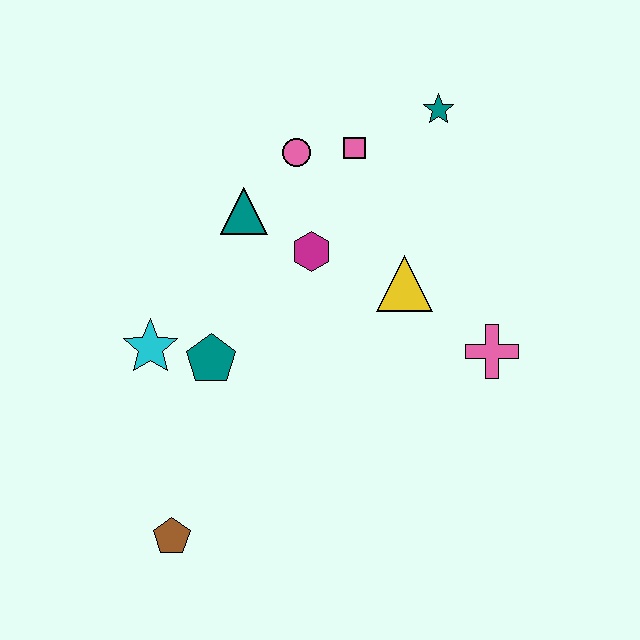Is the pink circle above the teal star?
No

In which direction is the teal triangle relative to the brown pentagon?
The teal triangle is above the brown pentagon.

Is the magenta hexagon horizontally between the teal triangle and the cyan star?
No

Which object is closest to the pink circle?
The pink square is closest to the pink circle.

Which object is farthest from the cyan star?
The teal star is farthest from the cyan star.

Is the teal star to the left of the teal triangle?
No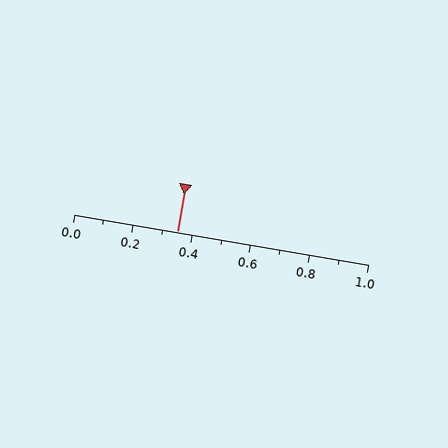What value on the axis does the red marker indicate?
The marker indicates approximately 0.35.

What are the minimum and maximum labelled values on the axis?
The axis runs from 0.0 to 1.0.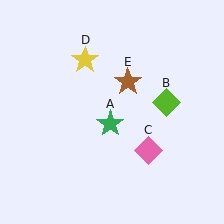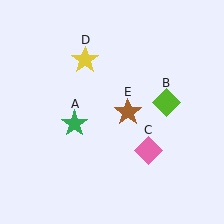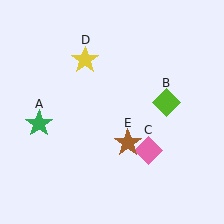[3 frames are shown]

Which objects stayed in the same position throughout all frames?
Lime diamond (object B) and pink diamond (object C) and yellow star (object D) remained stationary.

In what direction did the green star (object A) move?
The green star (object A) moved left.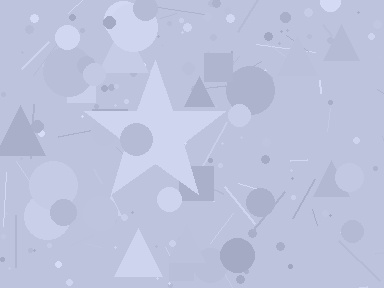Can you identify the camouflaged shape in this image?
The camouflaged shape is a star.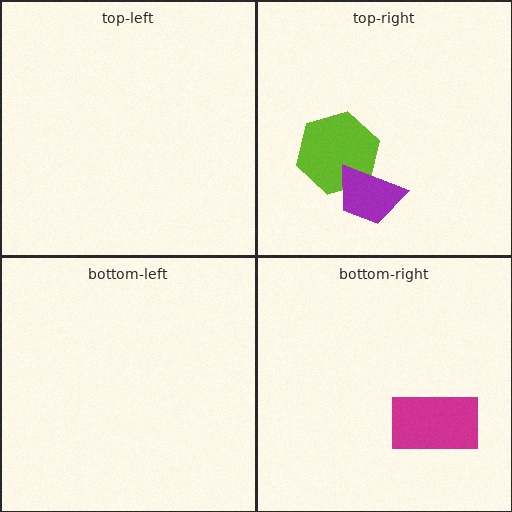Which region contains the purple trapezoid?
The top-right region.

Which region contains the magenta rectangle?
The bottom-right region.